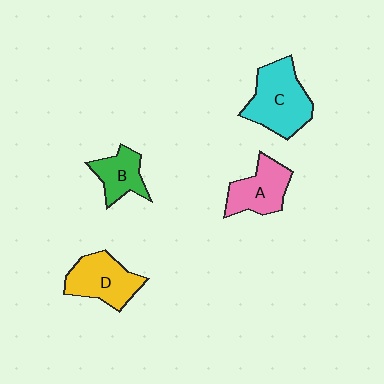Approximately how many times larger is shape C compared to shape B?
Approximately 1.8 times.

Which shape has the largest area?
Shape C (cyan).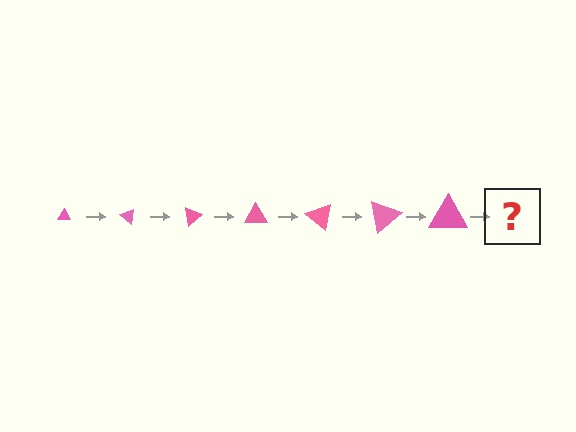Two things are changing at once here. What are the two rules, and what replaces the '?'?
The two rules are that the triangle grows larger each step and it rotates 40 degrees each step. The '?' should be a triangle, larger than the previous one and rotated 280 degrees from the start.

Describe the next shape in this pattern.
It should be a triangle, larger than the previous one and rotated 280 degrees from the start.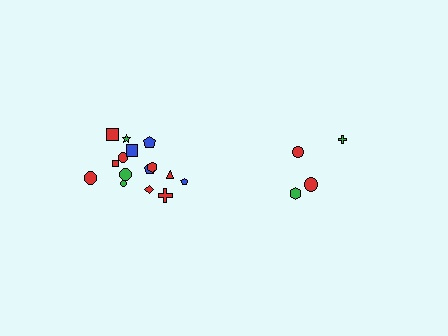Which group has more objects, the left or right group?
The left group.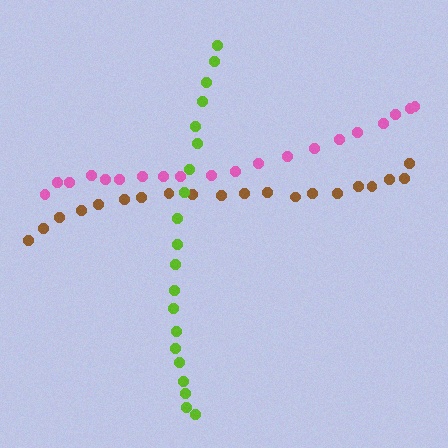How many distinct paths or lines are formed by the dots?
There are 3 distinct paths.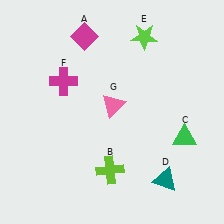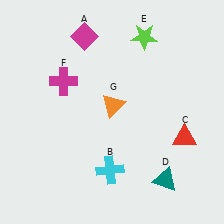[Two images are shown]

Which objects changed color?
B changed from lime to cyan. C changed from green to red. G changed from pink to orange.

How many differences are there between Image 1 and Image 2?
There are 3 differences between the two images.